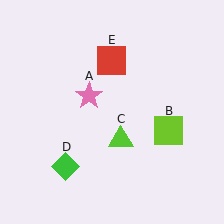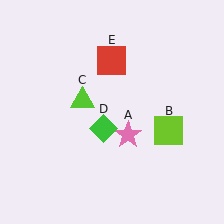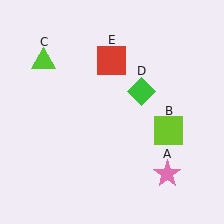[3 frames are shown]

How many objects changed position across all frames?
3 objects changed position: pink star (object A), lime triangle (object C), green diamond (object D).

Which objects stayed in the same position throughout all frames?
Lime square (object B) and red square (object E) remained stationary.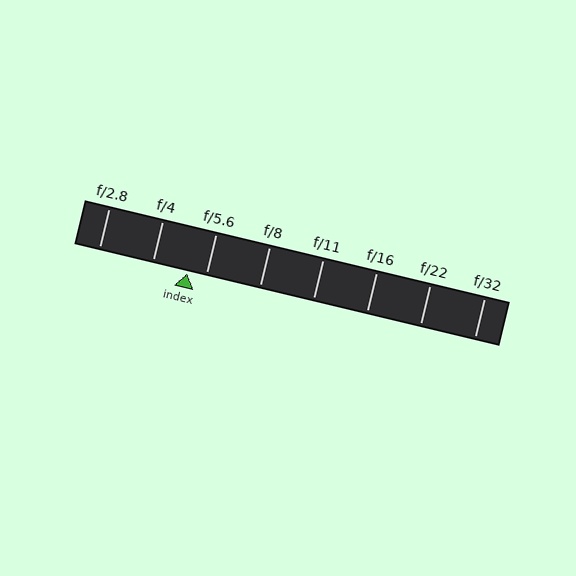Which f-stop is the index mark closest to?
The index mark is closest to f/5.6.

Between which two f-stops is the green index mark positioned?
The index mark is between f/4 and f/5.6.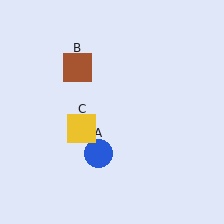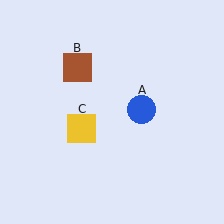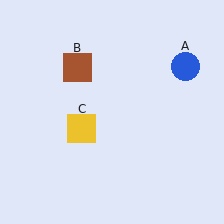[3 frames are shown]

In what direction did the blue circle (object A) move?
The blue circle (object A) moved up and to the right.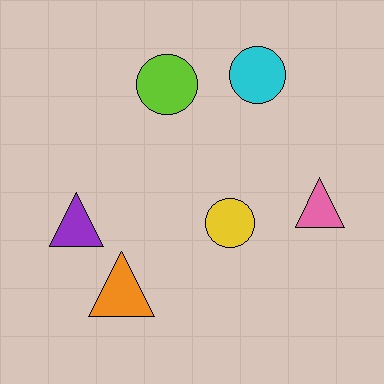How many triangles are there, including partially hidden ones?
There are 3 triangles.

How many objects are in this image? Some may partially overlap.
There are 6 objects.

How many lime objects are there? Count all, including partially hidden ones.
There is 1 lime object.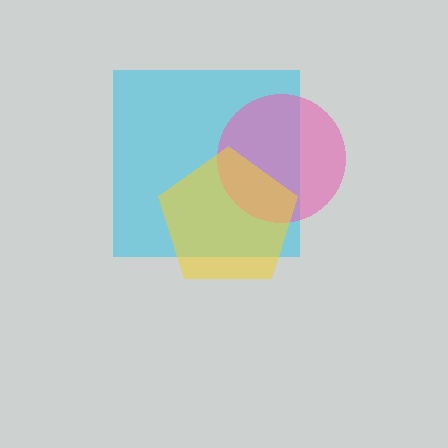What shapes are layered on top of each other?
The layered shapes are: a cyan square, a pink circle, a yellow pentagon.